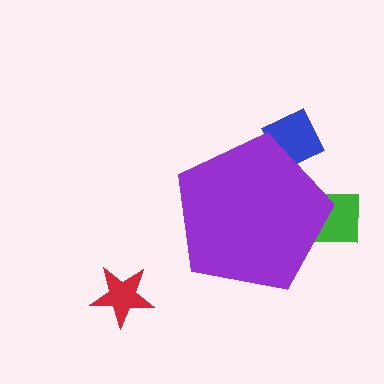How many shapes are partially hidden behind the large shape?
2 shapes are partially hidden.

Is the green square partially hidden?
Yes, the green square is partially hidden behind the purple pentagon.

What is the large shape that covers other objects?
A purple pentagon.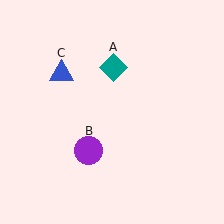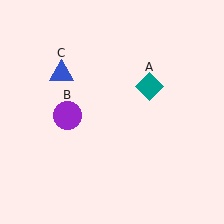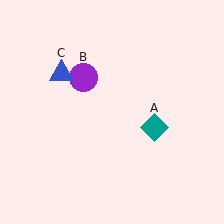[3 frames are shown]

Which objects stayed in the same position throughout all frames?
Blue triangle (object C) remained stationary.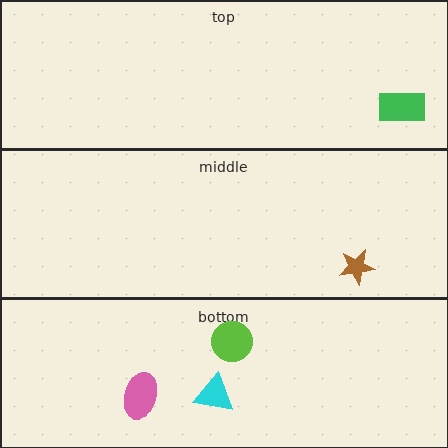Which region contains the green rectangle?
The top region.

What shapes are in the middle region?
The brown star.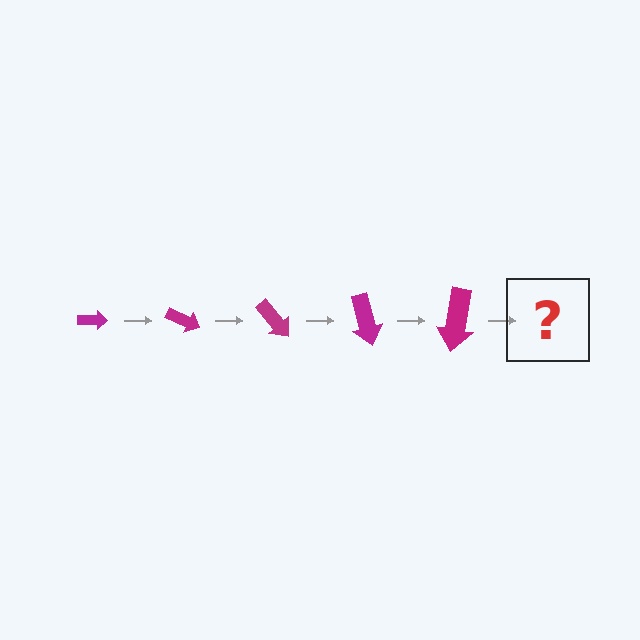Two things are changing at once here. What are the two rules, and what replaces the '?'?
The two rules are that the arrow grows larger each step and it rotates 25 degrees each step. The '?' should be an arrow, larger than the previous one and rotated 125 degrees from the start.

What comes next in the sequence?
The next element should be an arrow, larger than the previous one and rotated 125 degrees from the start.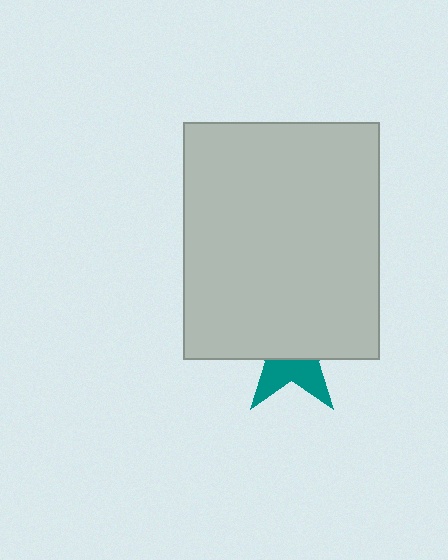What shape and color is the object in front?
The object in front is a light gray rectangle.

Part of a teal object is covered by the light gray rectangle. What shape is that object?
It is a star.